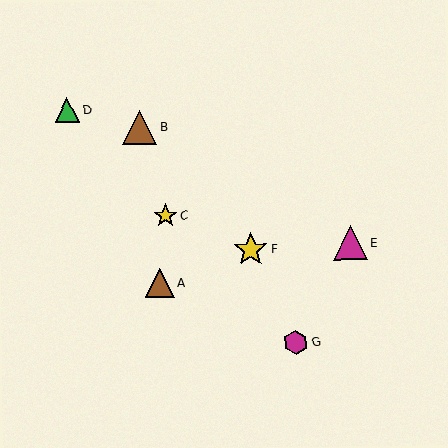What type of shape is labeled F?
Shape F is a yellow star.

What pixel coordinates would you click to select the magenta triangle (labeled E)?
Click at (351, 243) to select the magenta triangle E.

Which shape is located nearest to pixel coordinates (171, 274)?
The brown triangle (labeled A) at (160, 283) is nearest to that location.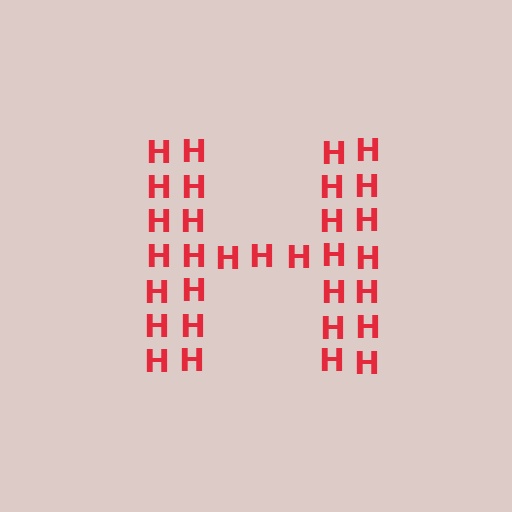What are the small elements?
The small elements are letter H's.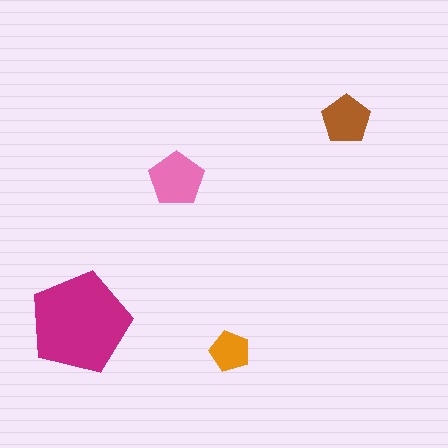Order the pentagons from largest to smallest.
the magenta one, the pink one, the brown one, the orange one.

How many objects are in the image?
There are 4 objects in the image.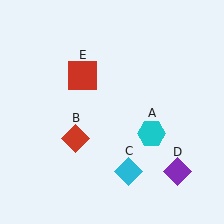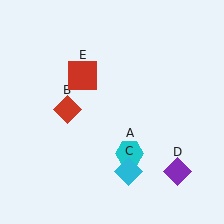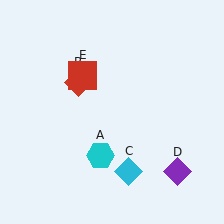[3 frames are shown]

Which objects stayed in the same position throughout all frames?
Cyan diamond (object C) and purple diamond (object D) and red square (object E) remained stationary.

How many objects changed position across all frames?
2 objects changed position: cyan hexagon (object A), red diamond (object B).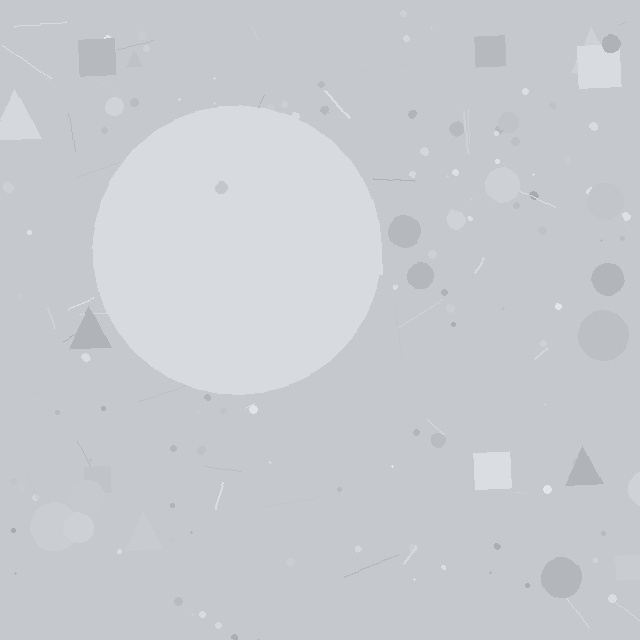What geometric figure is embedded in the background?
A circle is embedded in the background.